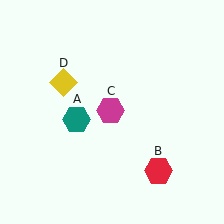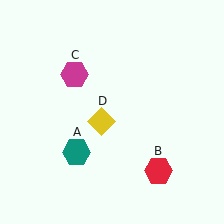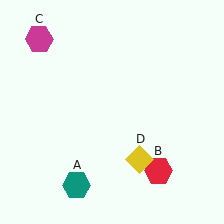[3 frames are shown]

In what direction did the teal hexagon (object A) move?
The teal hexagon (object A) moved down.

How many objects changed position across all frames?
3 objects changed position: teal hexagon (object A), magenta hexagon (object C), yellow diamond (object D).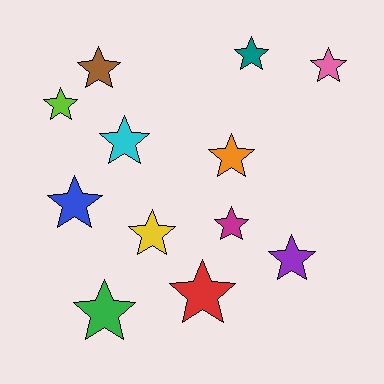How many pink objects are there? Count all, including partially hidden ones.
There is 1 pink object.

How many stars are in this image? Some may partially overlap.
There are 12 stars.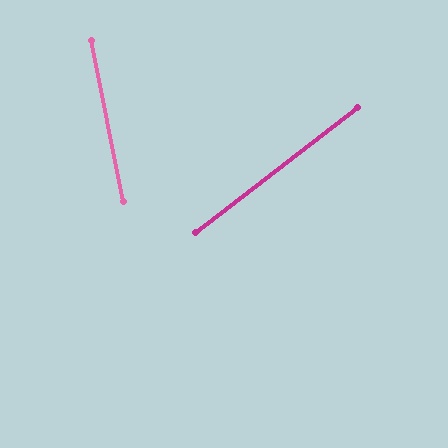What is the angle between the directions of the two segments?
Approximately 63 degrees.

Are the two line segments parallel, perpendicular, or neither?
Neither parallel nor perpendicular — they differ by about 63°.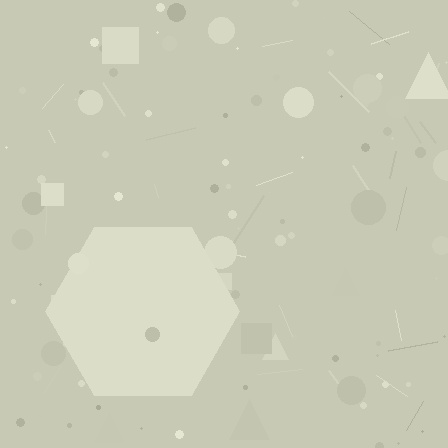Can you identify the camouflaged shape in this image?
The camouflaged shape is a hexagon.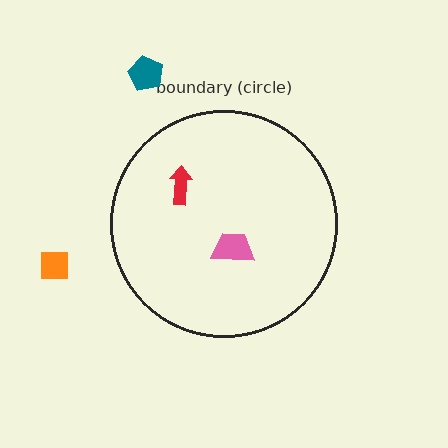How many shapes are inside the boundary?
2 inside, 2 outside.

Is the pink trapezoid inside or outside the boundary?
Inside.